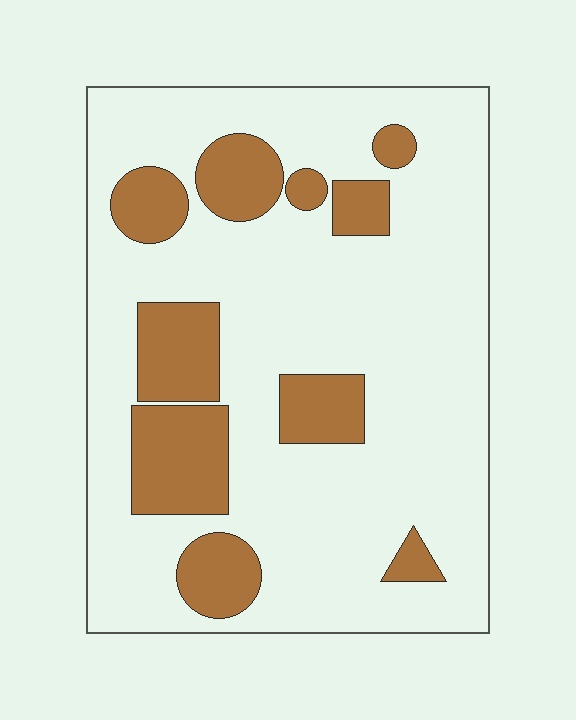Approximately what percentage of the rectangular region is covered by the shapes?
Approximately 25%.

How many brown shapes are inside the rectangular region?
10.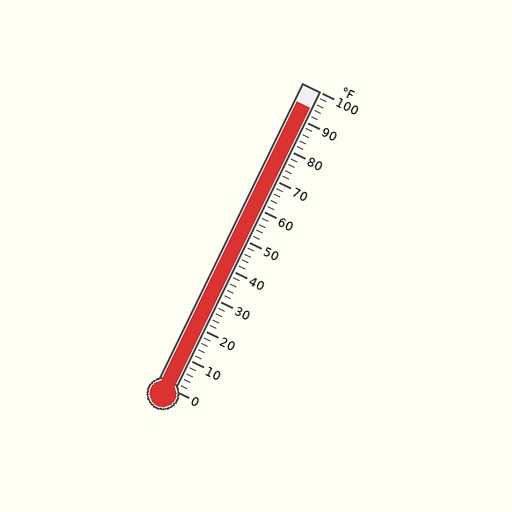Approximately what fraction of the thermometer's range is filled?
The thermometer is filled to approximately 95% of its range.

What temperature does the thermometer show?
The thermometer shows approximately 94°F.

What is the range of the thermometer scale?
The thermometer scale ranges from 0°F to 100°F.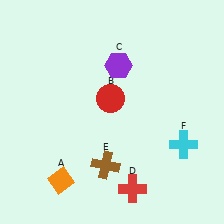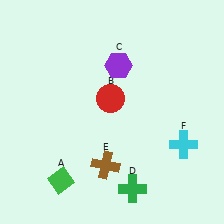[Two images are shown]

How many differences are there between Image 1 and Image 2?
There are 2 differences between the two images.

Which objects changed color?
A changed from orange to green. D changed from red to green.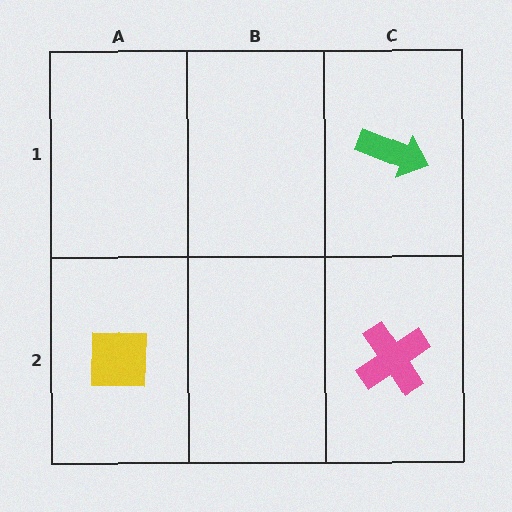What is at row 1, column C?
A green arrow.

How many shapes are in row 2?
2 shapes.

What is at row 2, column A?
A yellow square.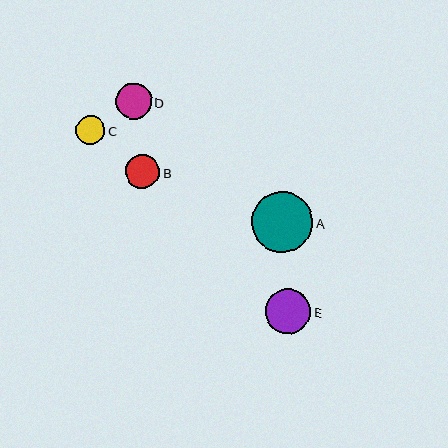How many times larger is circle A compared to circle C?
Circle A is approximately 2.1 times the size of circle C.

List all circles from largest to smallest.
From largest to smallest: A, E, D, B, C.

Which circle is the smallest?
Circle C is the smallest with a size of approximately 29 pixels.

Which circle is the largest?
Circle A is the largest with a size of approximately 61 pixels.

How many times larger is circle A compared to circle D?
Circle A is approximately 1.7 times the size of circle D.